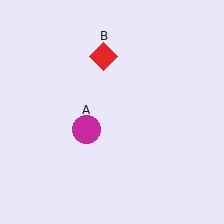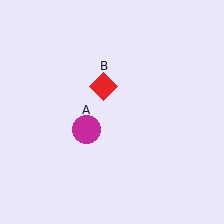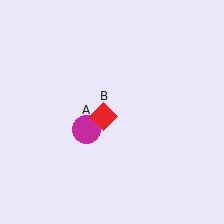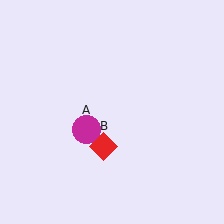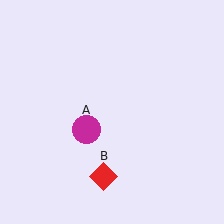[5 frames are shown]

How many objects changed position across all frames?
1 object changed position: red diamond (object B).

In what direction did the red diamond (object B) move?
The red diamond (object B) moved down.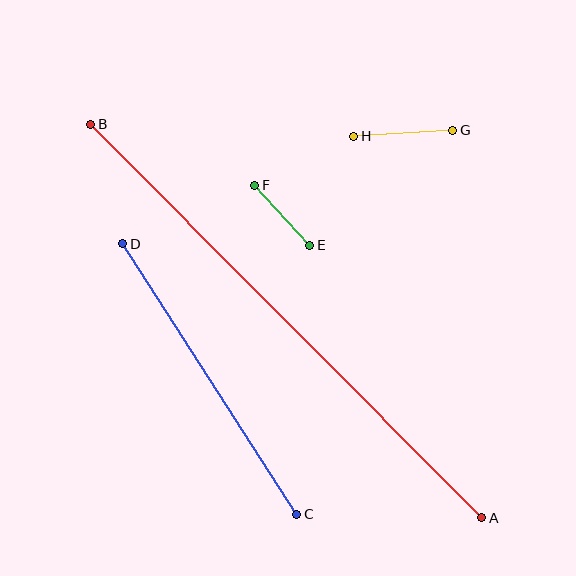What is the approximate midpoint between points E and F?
The midpoint is at approximately (282, 215) pixels.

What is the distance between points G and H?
The distance is approximately 99 pixels.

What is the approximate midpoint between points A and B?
The midpoint is at approximately (286, 321) pixels.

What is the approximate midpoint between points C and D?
The midpoint is at approximately (210, 379) pixels.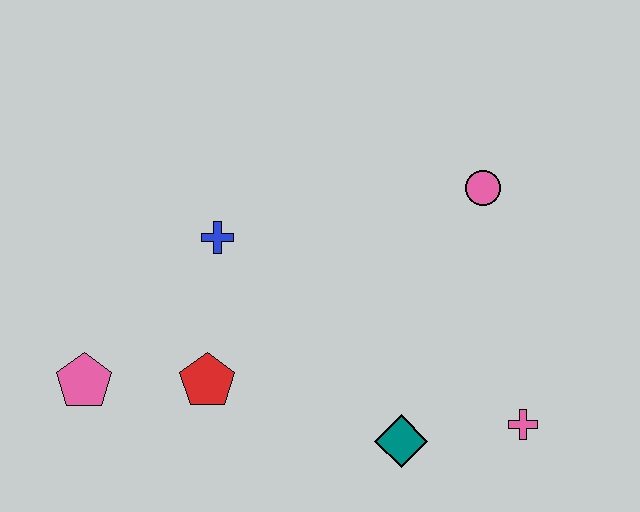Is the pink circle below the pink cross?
No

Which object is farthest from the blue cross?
The pink cross is farthest from the blue cross.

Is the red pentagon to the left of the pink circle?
Yes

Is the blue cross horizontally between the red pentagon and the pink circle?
Yes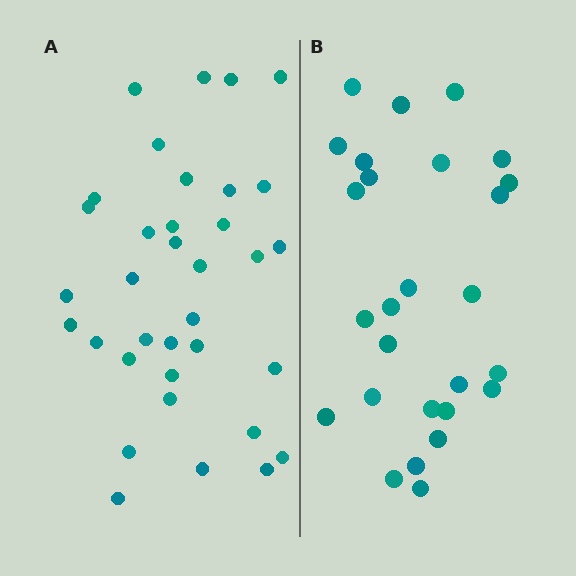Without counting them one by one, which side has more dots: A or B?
Region A (the left region) has more dots.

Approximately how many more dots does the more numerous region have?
Region A has roughly 8 or so more dots than region B.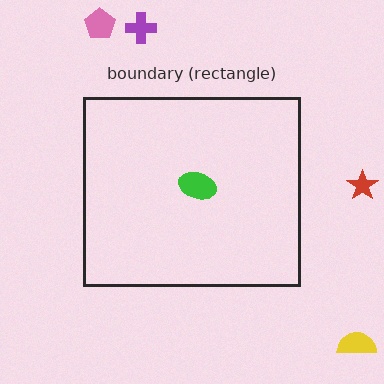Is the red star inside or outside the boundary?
Outside.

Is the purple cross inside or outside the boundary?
Outside.